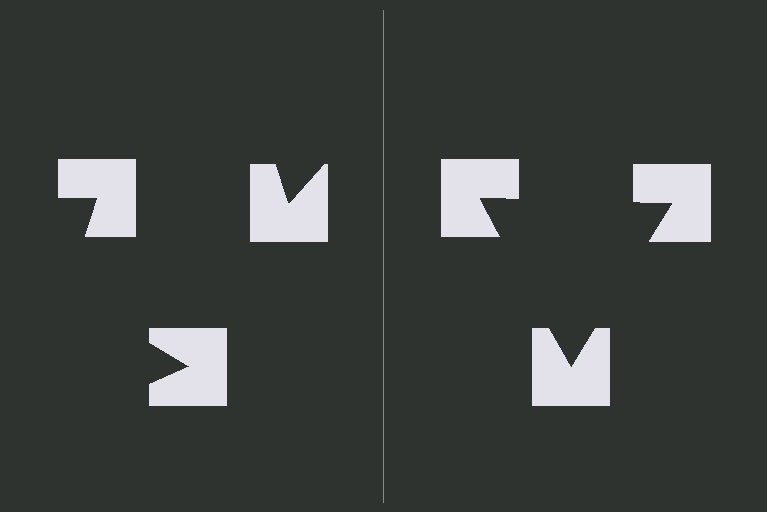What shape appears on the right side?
An illusory triangle.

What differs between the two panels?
The notched squares are positioned identically on both sides; only the wedge orientations differ. On the right they align to a triangle; on the left they are misaligned.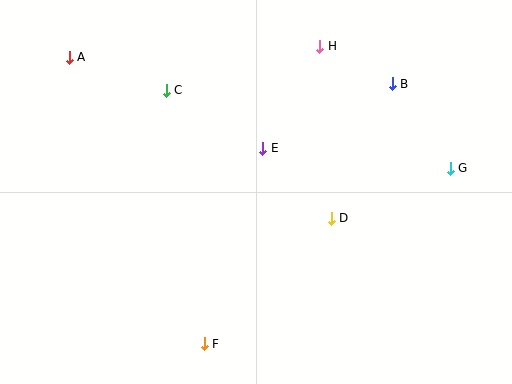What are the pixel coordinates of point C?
Point C is at (166, 90).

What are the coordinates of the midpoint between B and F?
The midpoint between B and F is at (298, 214).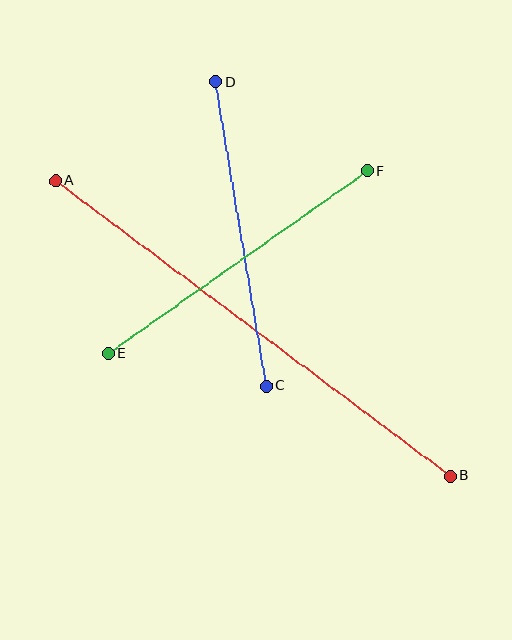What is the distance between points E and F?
The distance is approximately 317 pixels.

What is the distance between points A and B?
The distance is approximately 493 pixels.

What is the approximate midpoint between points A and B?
The midpoint is at approximately (253, 328) pixels.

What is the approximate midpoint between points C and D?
The midpoint is at approximately (241, 234) pixels.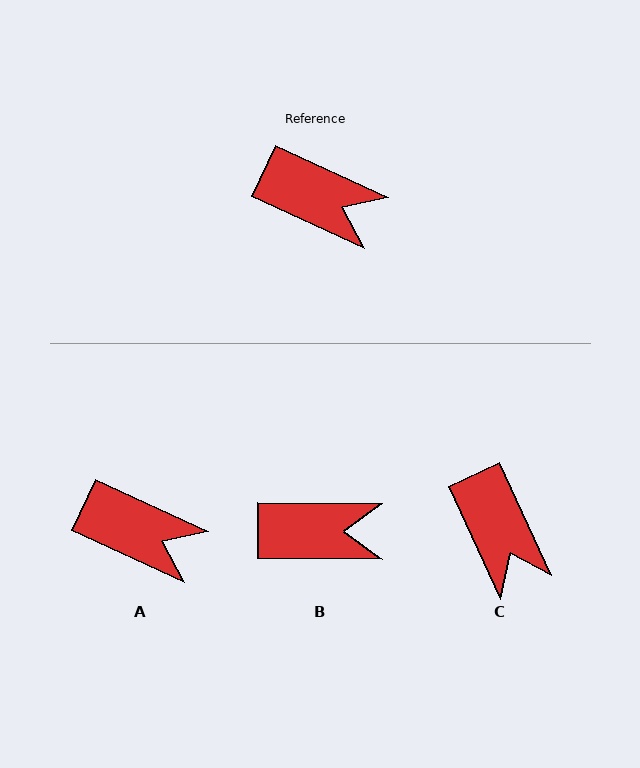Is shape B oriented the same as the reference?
No, it is off by about 24 degrees.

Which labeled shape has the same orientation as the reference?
A.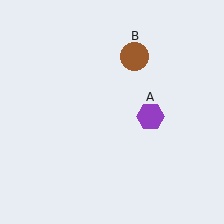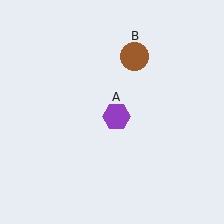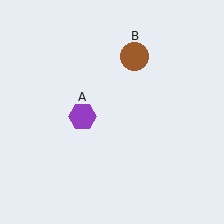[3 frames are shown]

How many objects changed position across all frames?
1 object changed position: purple hexagon (object A).